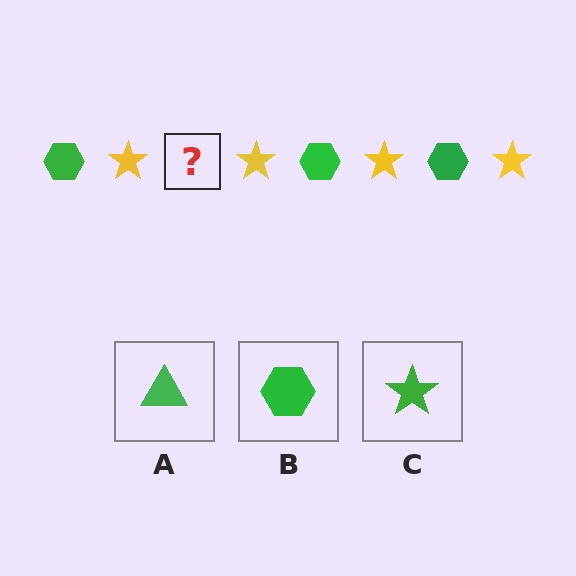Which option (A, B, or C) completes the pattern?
B.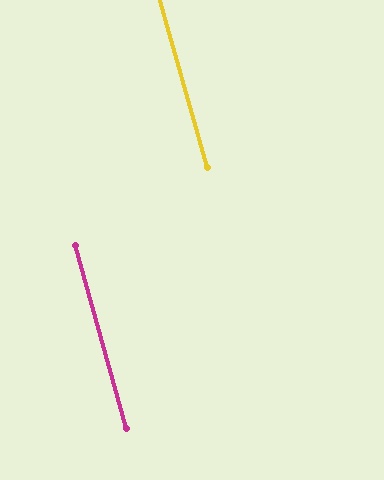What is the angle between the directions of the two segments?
Approximately 0 degrees.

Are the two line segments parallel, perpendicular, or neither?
Parallel — their directions differ by only 0.2°.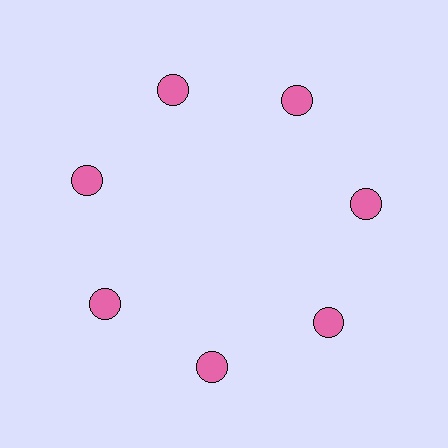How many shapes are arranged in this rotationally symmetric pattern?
There are 7 shapes, arranged in 7 groups of 1.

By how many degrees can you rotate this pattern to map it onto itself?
The pattern maps onto itself every 51 degrees of rotation.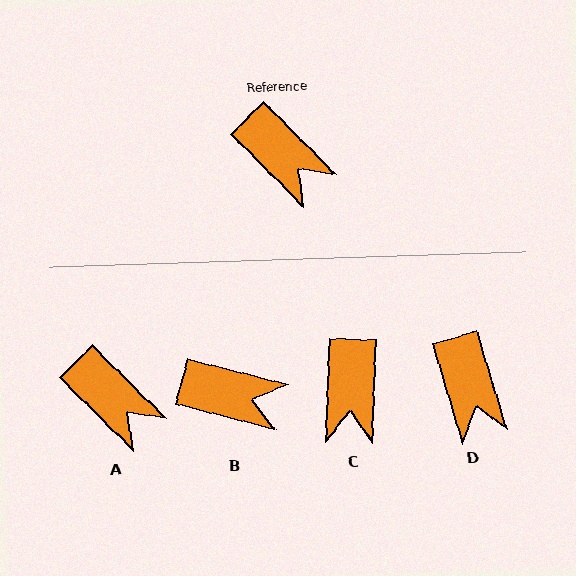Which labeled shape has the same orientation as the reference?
A.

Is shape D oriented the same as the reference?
No, it is off by about 28 degrees.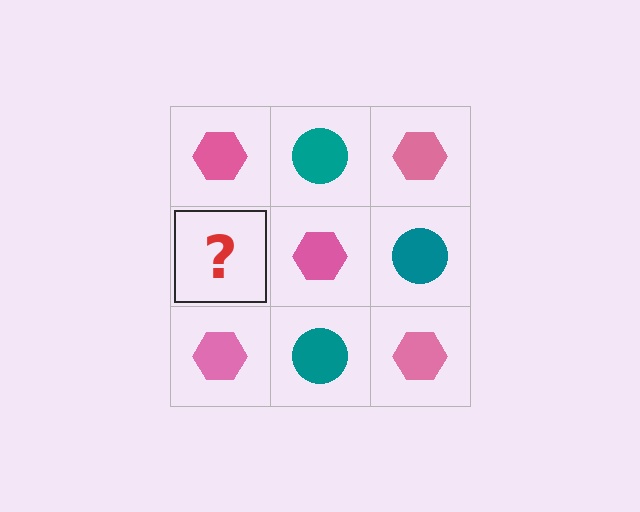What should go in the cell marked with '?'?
The missing cell should contain a teal circle.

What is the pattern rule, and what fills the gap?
The rule is that it alternates pink hexagon and teal circle in a checkerboard pattern. The gap should be filled with a teal circle.